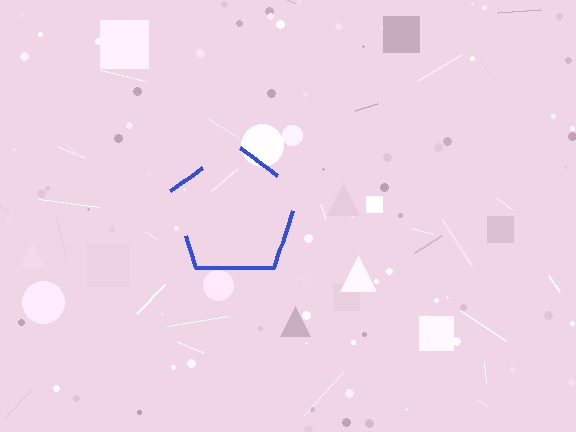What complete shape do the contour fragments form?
The contour fragments form a pentagon.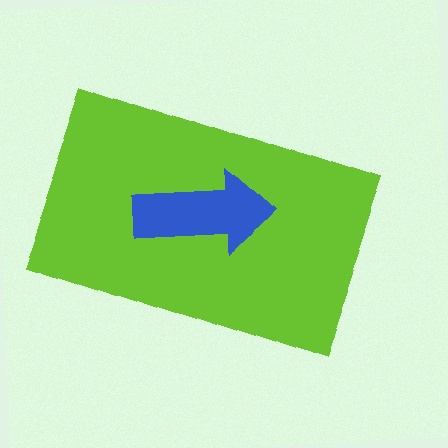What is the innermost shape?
The blue arrow.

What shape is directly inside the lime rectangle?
The blue arrow.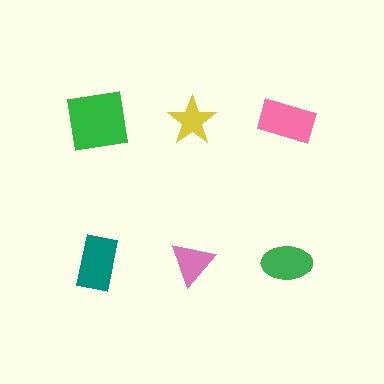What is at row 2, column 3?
A green ellipse.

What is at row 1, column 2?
A yellow star.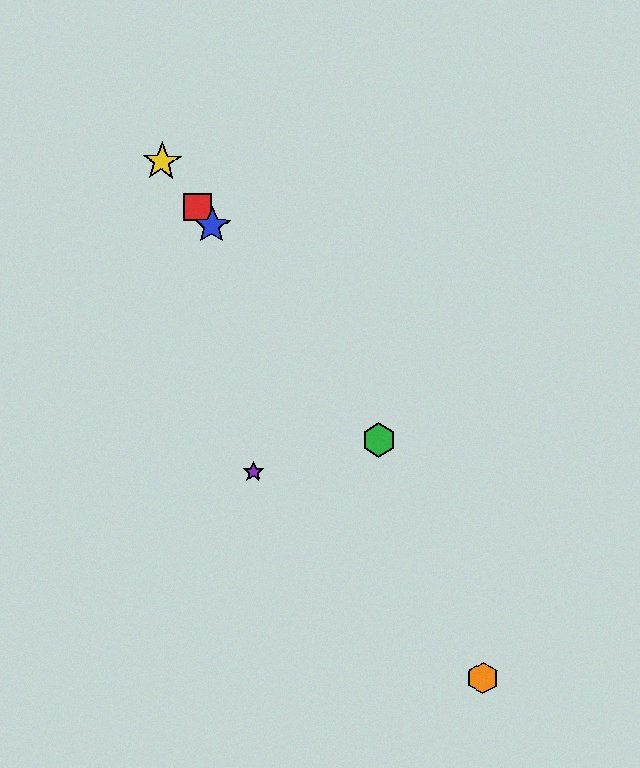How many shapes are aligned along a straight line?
4 shapes (the red square, the blue star, the green hexagon, the yellow star) are aligned along a straight line.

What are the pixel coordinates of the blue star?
The blue star is at (212, 226).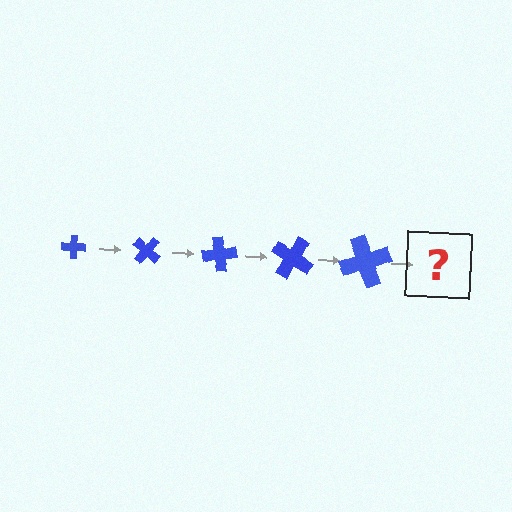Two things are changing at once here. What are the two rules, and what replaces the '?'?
The two rules are that the cross grows larger each step and it rotates 40 degrees each step. The '?' should be a cross, larger than the previous one and rotated 200 degrees from the start.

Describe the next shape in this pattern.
It should be a cross, larger than the previous one and rotated 200 degrees from the start.